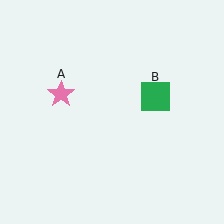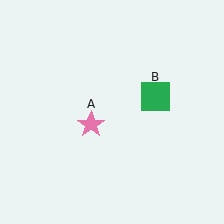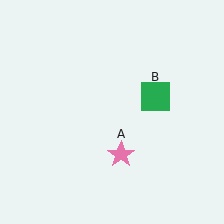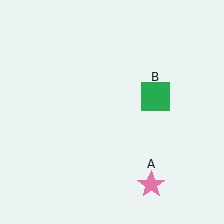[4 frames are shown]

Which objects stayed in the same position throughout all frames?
Green square (object B) remained stationary.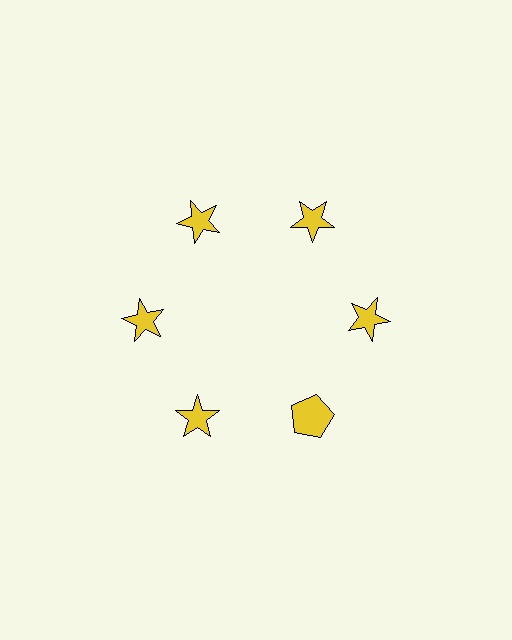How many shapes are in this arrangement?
There are 6 shapes arranged in a ring pattern.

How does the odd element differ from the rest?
It has a different shape: pentagon instead of star.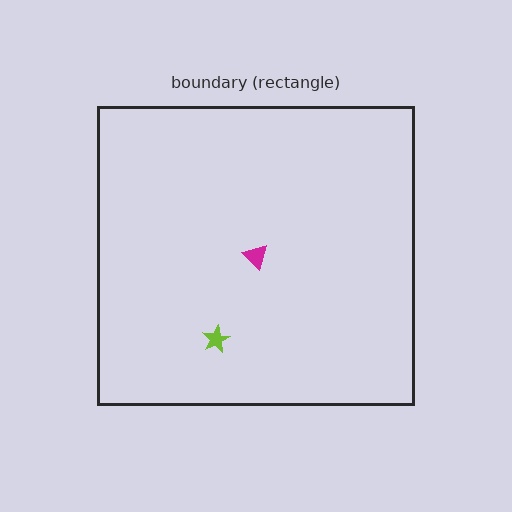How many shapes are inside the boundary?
2 inside, 0 outside.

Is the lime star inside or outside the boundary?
Inside.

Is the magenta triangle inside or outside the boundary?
Inside.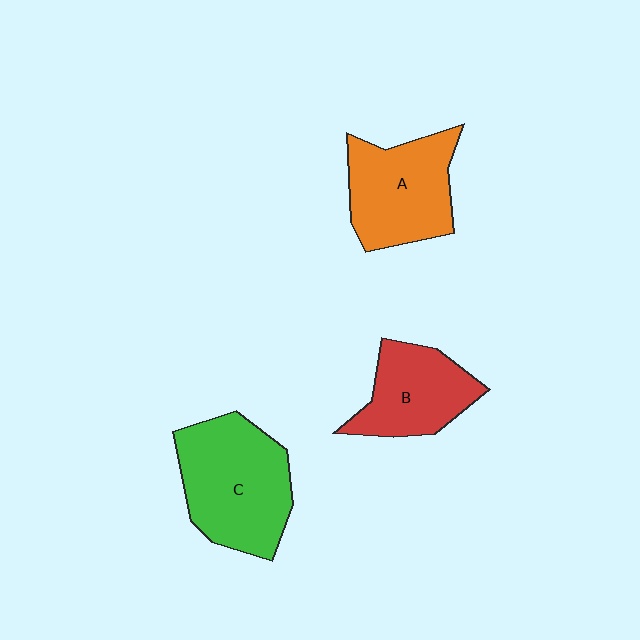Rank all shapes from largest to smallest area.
From largest to smallest: C (green), A (orange), B (red).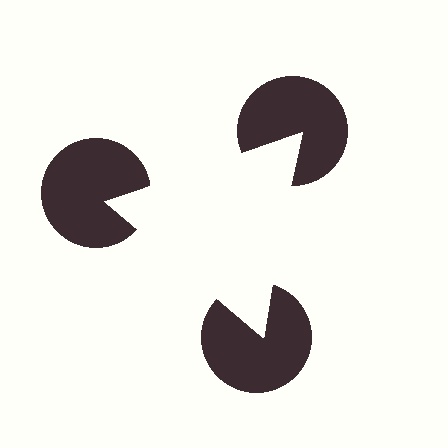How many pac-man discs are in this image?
There are 3 — one at each vertex of the illusory triangle.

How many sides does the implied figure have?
3 sides.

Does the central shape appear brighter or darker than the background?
It typically appears slightly brighter than the background, even though no actual brightness change is drawn.